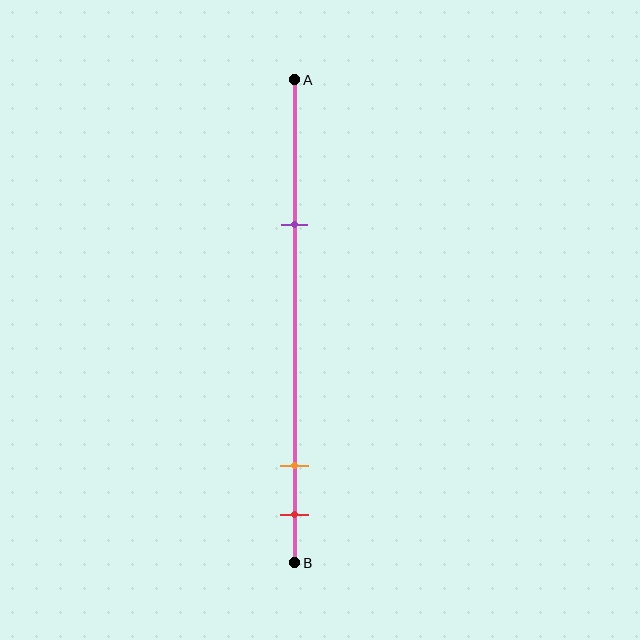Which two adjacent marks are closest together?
The orange and red marks are the closest adjacent pair.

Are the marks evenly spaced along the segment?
No, the marks are not evenly spaced.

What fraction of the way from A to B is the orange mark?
The orange mark is approximately 80% (0.8) of the way from A to B.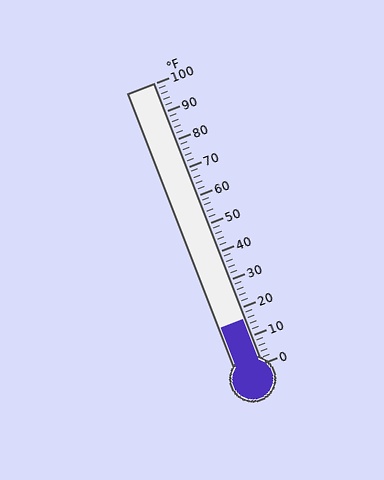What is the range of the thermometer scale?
The thermometer scale ranges from 0°F to 100°F.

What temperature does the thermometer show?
The thermometer shows approximately 16°F.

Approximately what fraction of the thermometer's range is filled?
The thermometer is filled to approximately 15% of its range.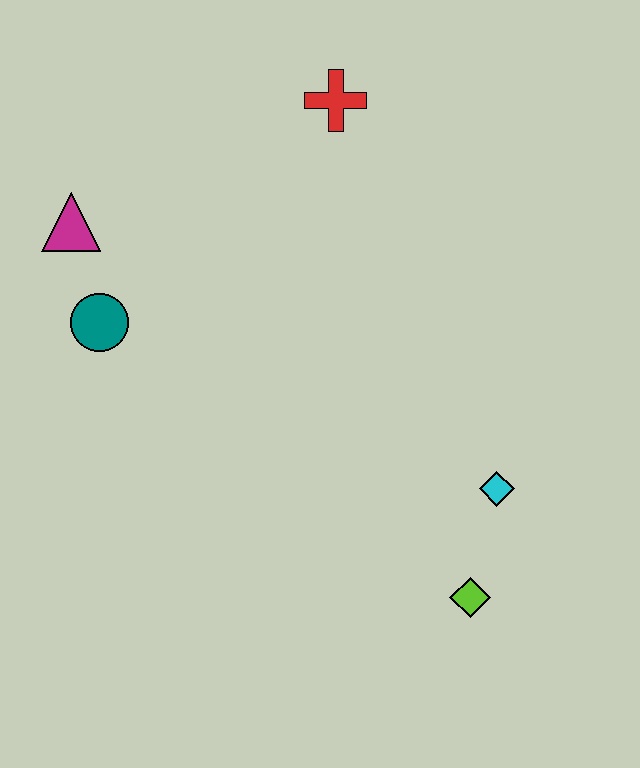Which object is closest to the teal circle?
The magenta triangle is closest to the teal circle.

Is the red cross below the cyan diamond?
No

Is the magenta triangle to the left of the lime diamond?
Yes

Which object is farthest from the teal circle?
The lime diamond is farthest from the teal circle.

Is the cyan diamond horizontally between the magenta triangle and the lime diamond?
No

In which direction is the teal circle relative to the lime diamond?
The teal circle is to the left of the lime diamond.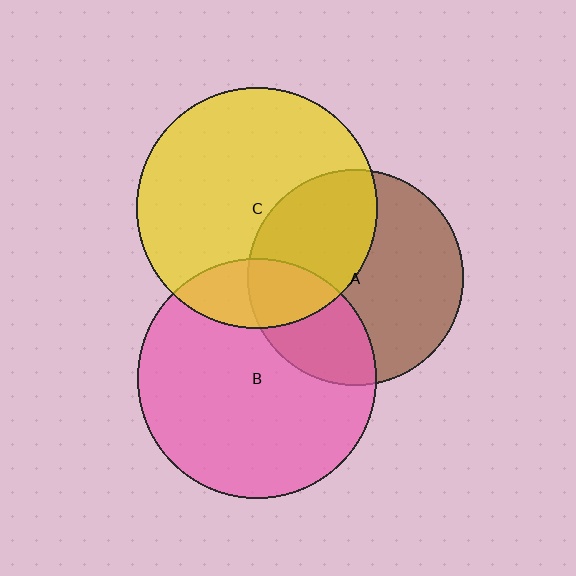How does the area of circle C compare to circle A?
Approximately 1.2 times.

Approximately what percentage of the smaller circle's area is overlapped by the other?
Approximately 20%.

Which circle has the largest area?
Circle C (yellow).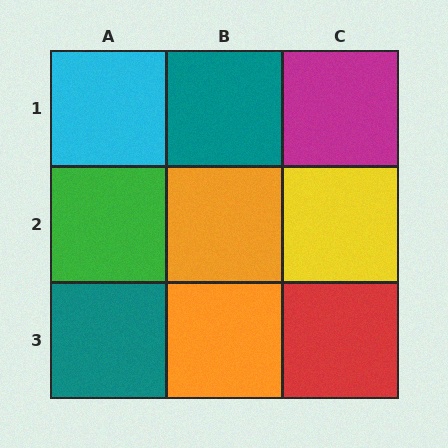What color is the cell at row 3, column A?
Teal.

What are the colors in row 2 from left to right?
Green, orange, yellow.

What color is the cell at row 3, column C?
Red.